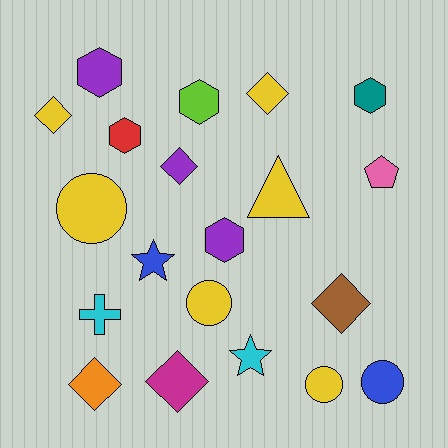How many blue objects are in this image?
There are 2 blue objects.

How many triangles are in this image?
There is 1 triangle.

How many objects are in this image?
There are 20 objects.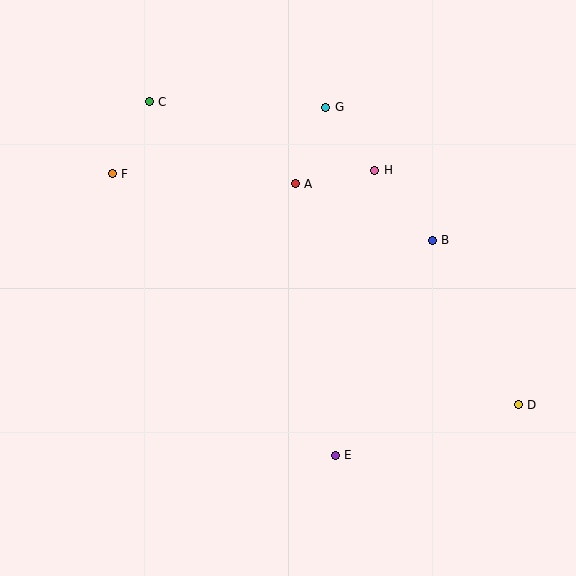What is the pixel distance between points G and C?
The distance between G and C is 176 pixels.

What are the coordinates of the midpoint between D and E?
The midpoint between D and E is at (427, 430).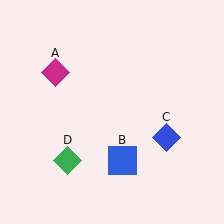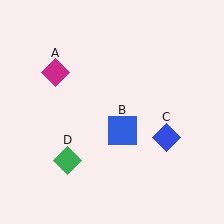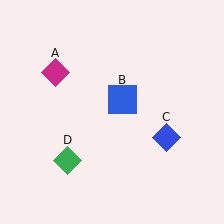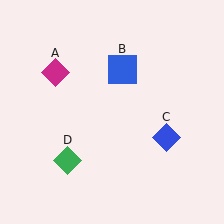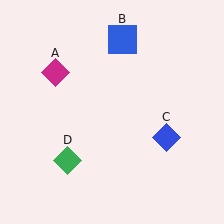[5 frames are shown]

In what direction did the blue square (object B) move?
The blue square (object B) moved up.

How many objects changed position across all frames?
1 object changed position: blue square (object B).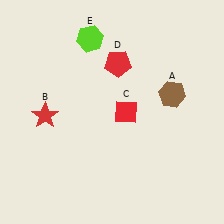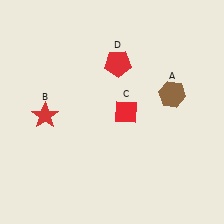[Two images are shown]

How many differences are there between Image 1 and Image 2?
There is 1 difference between the two images.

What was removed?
The lime hexagon (E) was removed in Image 2.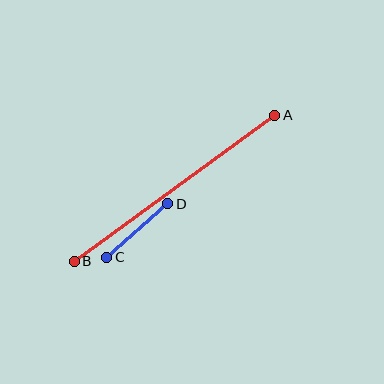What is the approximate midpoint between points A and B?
The midpoint is at approximately (175, 188) pixels.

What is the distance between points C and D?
The distance is approximately 81 pixels.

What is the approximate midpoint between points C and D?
The midpoint is at approximately (137, 230) pixels.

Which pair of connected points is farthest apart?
Points A and B are farthest apart.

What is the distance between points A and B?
The distance is approximately 248 pixels.